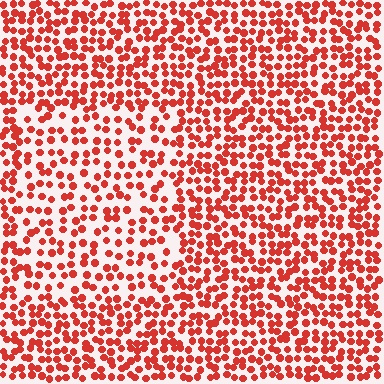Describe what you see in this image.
The image contains small red elements arranged at two different densities. A rectangle-shaped region is visible where the elements are less densely packed than the surrounding area.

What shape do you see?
I see a rectangle.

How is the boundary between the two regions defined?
The boundary is defined by a change in element density (approximately 1.6x ratio). All elements are the same color, size, and shape.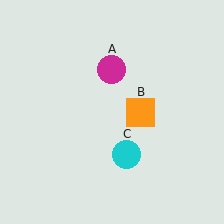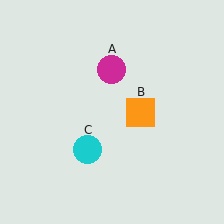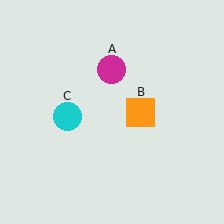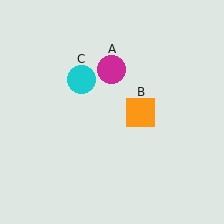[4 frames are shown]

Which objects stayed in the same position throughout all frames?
Magenta circle (object A) and orange square (object B) remained stationary.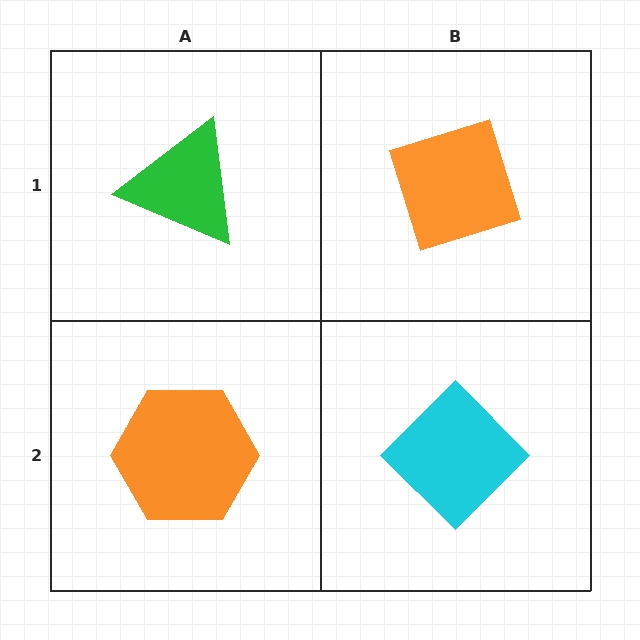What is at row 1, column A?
A green triangle.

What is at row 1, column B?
An orange diamond.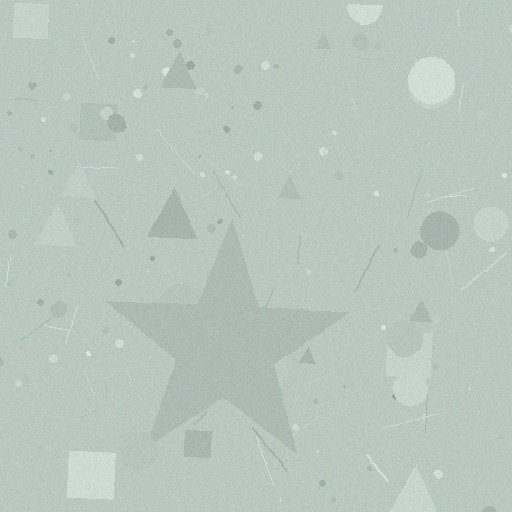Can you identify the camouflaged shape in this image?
The camouflaged shape is a star.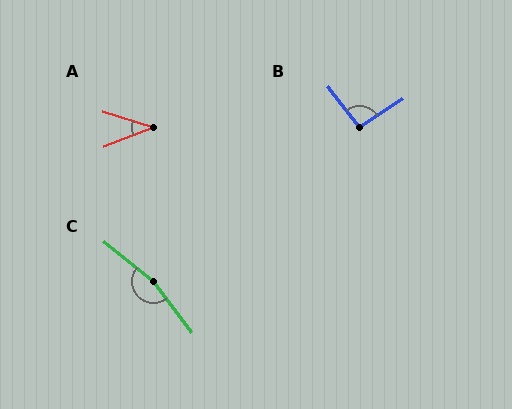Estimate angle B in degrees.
Approximately 94 degrees.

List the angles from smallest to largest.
A (39°), B (94°), C (167°).